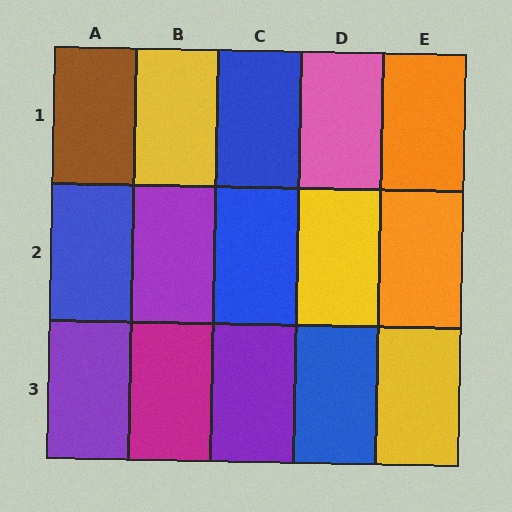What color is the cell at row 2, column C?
Blue.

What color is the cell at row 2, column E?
Orange.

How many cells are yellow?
3 cells are yellow.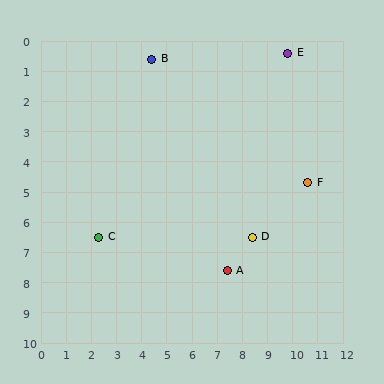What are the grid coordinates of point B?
Point B is at approximately (4.4, 0.6).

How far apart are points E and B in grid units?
Points E and B are about 5.4 grid units apart.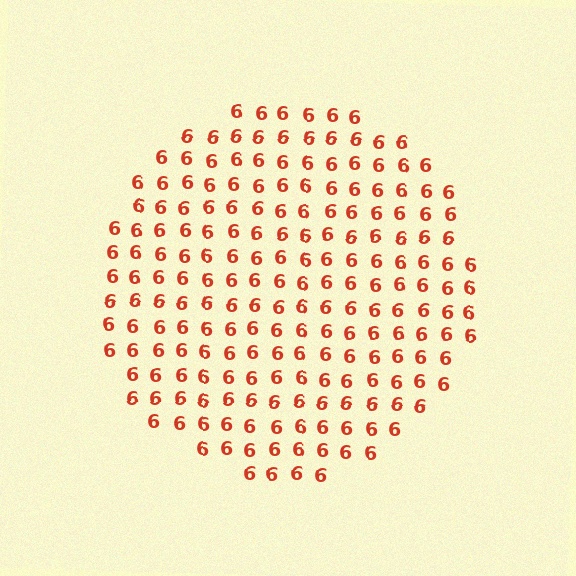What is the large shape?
The large shape is a circle.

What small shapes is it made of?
It is made of small digit 6's.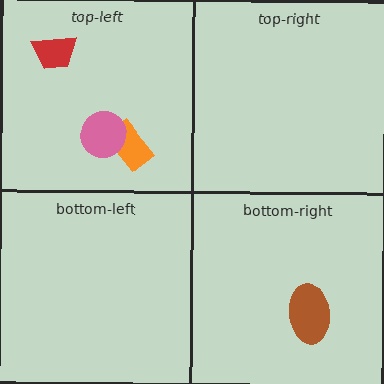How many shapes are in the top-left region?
3.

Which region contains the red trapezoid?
The top-left region.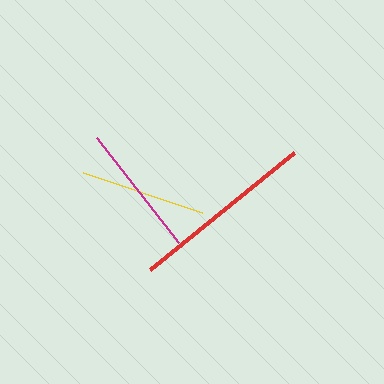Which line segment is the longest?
The red line is the longest at approximately 186 pixels.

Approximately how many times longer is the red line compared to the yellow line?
The red line is approximately 1.5 times the length of the yellow line.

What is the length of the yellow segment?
The yellow segment is approximately 126 pixels long.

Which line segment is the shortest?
The yellow line is the shortest at approximately 126 pixels.